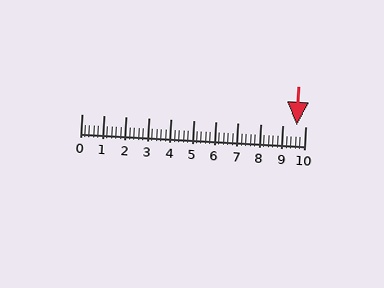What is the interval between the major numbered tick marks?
The major tick marks are spaced 1 units apart.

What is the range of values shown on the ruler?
The ruler shows values from 0 to 10.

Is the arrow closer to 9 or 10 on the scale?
The arrow is closer to 10.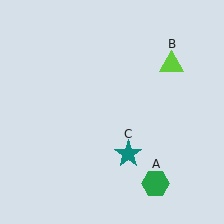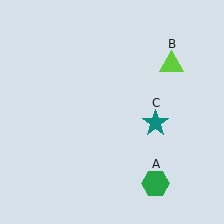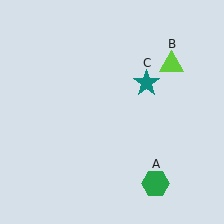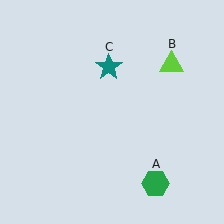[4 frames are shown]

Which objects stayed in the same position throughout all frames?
Green hexagon (object A) and lime triangle (object B) remained stationary.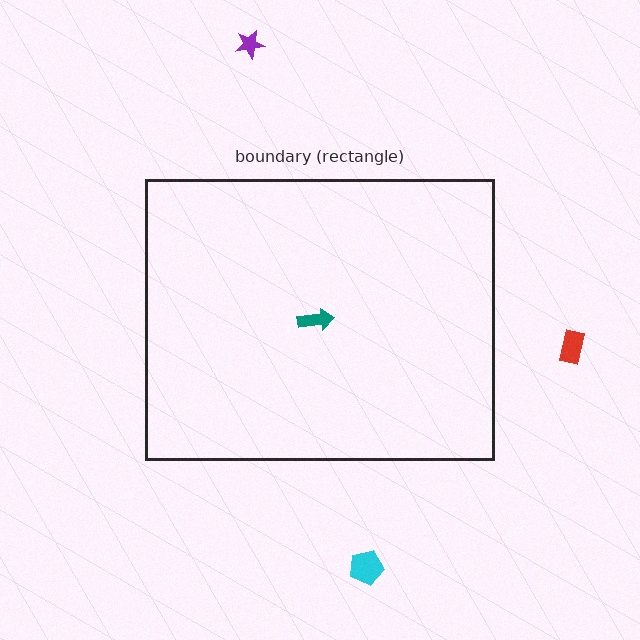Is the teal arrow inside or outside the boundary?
Inside.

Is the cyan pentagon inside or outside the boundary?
Outside.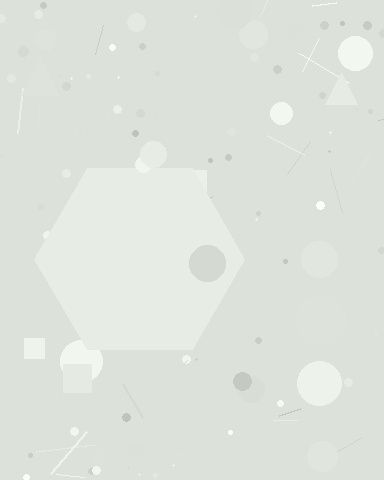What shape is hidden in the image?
A hexagon is hidden in the image.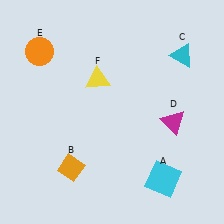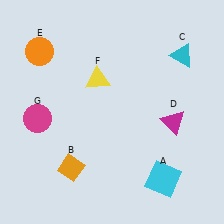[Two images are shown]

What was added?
A magenta circle (G) was added in Image 2.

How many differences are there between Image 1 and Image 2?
There is 1 difference between the two images.